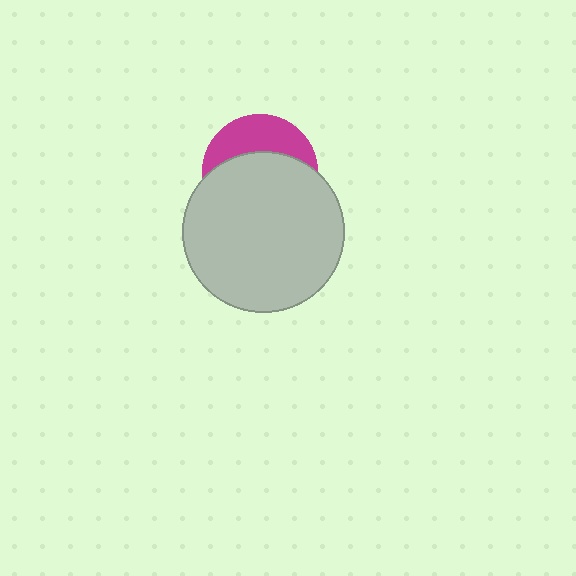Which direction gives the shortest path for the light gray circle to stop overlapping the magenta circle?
Moving down gives the shortest separation.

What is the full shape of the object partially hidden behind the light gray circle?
The partially hidden object is a magenta circle.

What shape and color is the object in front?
The object in front is a light gray circle.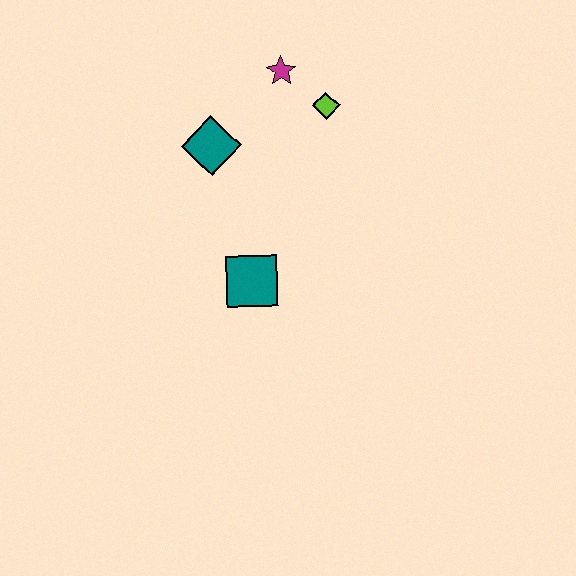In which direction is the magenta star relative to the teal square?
The magenta star is above the teal square.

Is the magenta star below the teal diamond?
No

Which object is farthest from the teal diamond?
The teal square is farthest from the teal diamond.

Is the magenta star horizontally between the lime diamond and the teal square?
Yes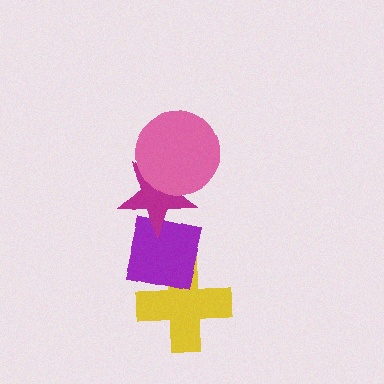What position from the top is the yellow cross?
The yellow cross is 4th from the top.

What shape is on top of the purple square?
The magenta star is on top of the purple square.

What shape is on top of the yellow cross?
The purple square is on top of the yellow cross.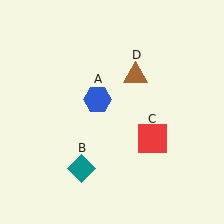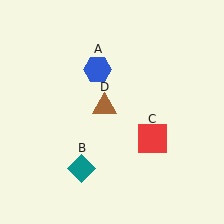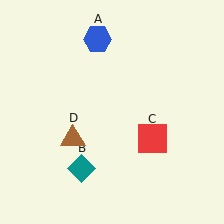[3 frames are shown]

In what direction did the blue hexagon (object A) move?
The blue hexagon (object A) moved up.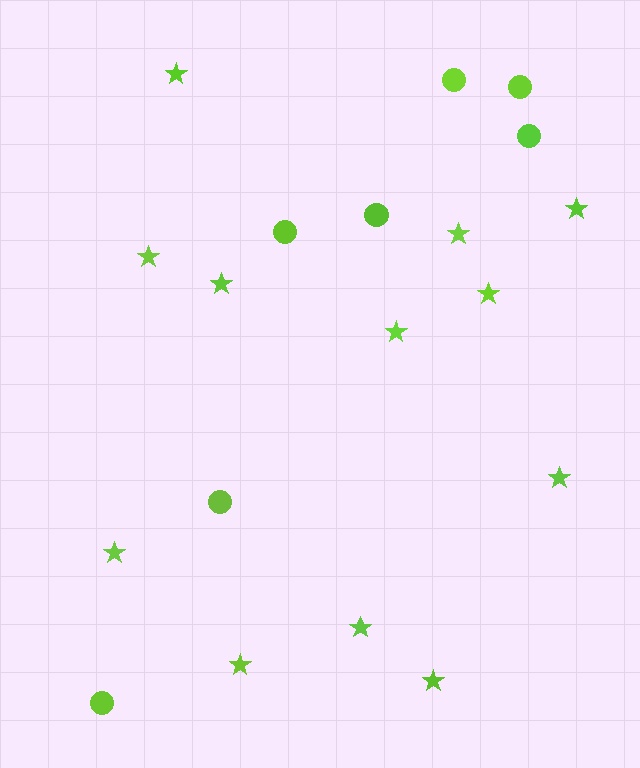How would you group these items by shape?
There are 2 groups: one group of stars (12) and one group of circles (7).